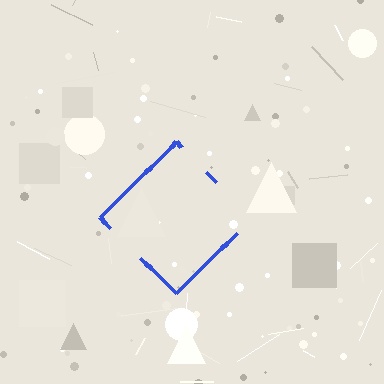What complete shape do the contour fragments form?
The contour fragments form a diamond.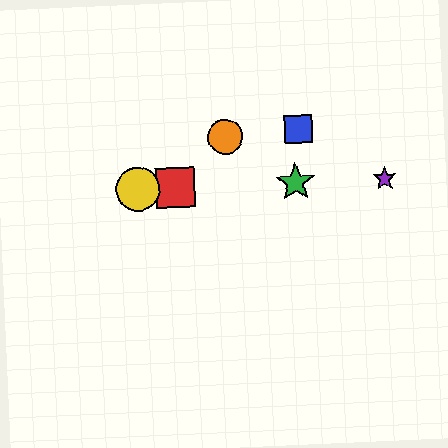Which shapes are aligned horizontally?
The red square, the green star, the yellow circle, the purple star are aligned horizontally.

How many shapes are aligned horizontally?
4 shapes (the red square, the green star, the yellow circle, the purple star) are aligned horizontally.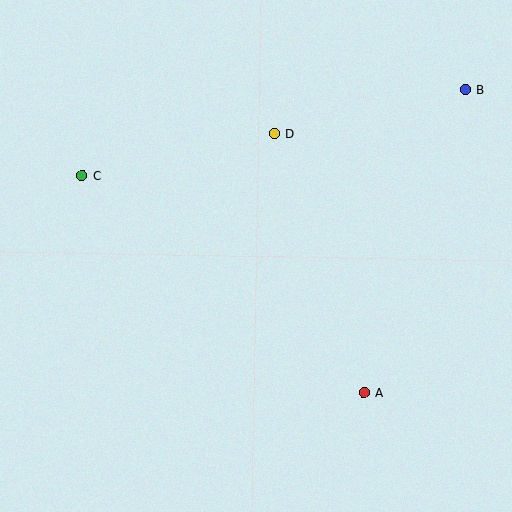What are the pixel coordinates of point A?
Point A is at (364, 393).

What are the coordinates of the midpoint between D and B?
The midpoint between D and B is at (370, 112).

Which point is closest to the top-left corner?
Point C is closest to the top-left corner.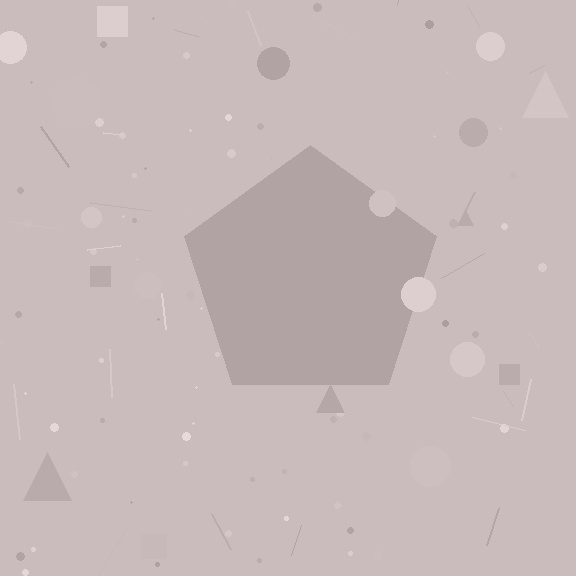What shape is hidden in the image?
A pentagon is hidden in the image.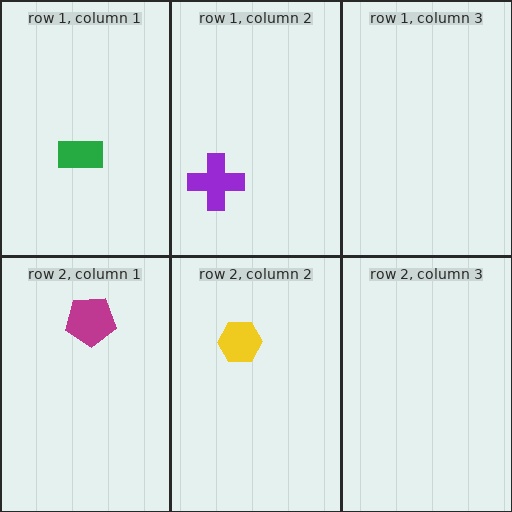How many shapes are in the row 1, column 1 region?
1.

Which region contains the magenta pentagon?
The row 2, column 1 region.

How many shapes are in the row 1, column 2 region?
1.